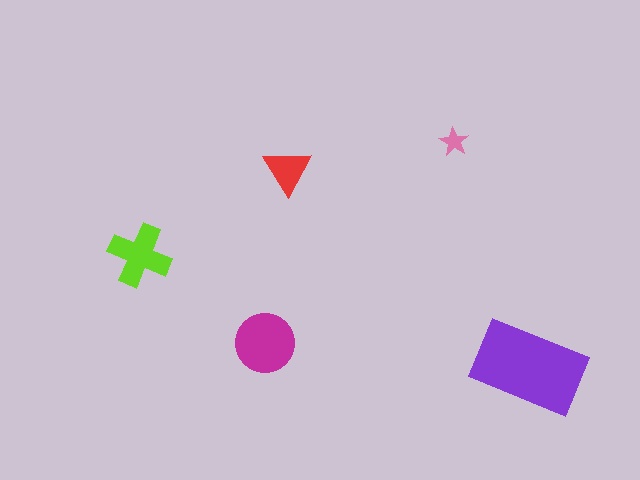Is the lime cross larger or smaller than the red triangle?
Larger.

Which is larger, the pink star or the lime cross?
The lime cross.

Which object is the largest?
The purple rectangle.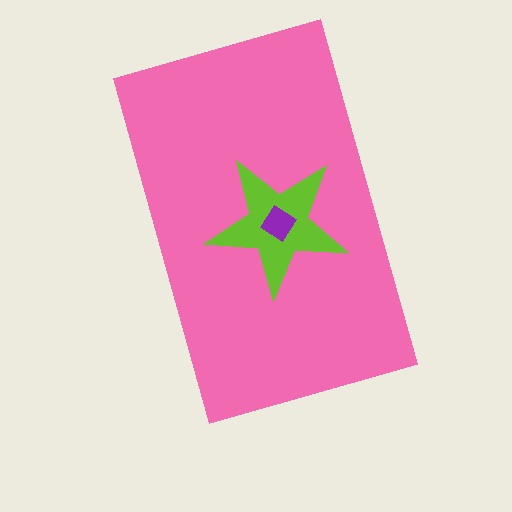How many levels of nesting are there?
3.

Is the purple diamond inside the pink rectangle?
Yes.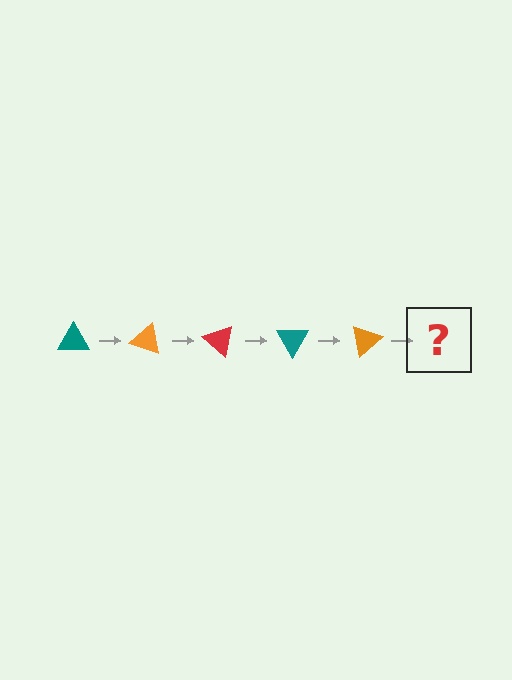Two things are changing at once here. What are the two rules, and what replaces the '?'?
The two rules are that it rotates 20 degrees each step and the color cycles through teal, orange, and red. The '?' should be a red triangle, rotated 100 degrees from the start.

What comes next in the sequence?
The next element should be a red triangle, rotated 100 degrees from the start.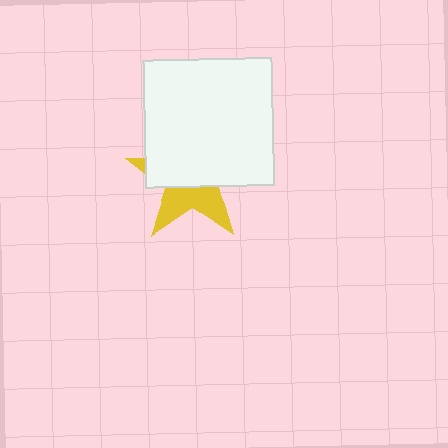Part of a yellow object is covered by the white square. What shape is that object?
It is a star.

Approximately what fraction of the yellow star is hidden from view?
Roughly 62% of the yellow star is hidden behind the white square.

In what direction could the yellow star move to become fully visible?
The yellow star could move down. That would shift it out from behind the white square entirely.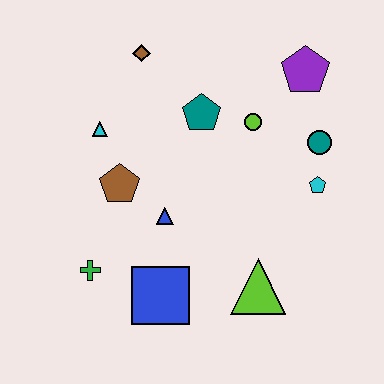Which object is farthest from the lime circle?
The green cross is farthest from the lime circle.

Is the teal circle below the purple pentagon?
Yes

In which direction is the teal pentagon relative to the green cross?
The teal pentagon is above the green cross.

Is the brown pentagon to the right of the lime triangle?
No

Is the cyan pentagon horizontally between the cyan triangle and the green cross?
No